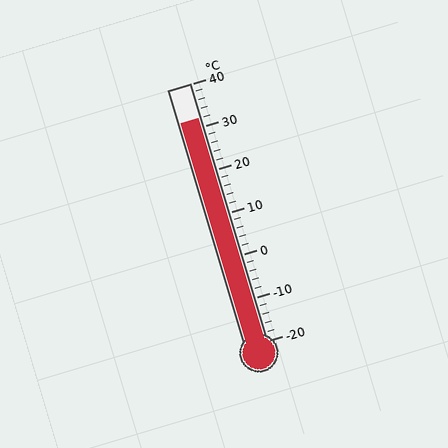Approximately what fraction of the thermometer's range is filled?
The thermometer is filled to approximately 85% of its range.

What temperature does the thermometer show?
The thermometer shows approximately 32°C.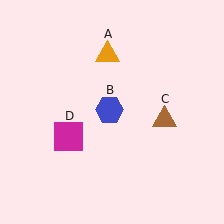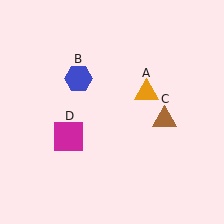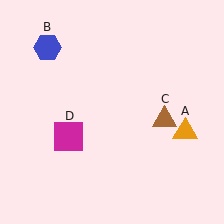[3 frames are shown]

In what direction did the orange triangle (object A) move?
The orange triangle (object A) moved down and to the right.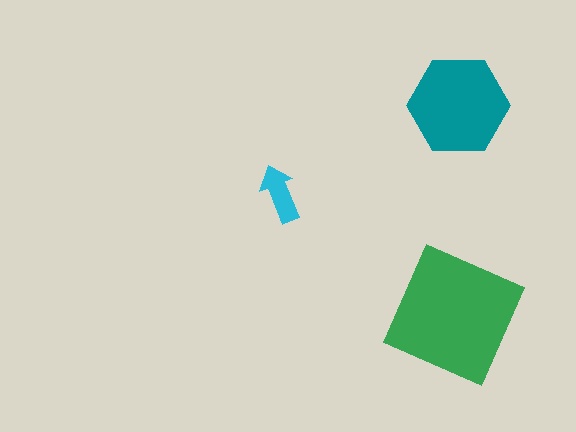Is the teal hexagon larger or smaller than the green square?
Smaller.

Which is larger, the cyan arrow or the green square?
The green square.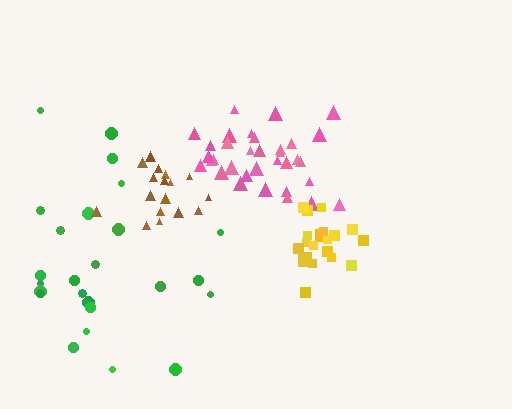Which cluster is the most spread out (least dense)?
Green.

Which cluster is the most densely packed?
Yellow.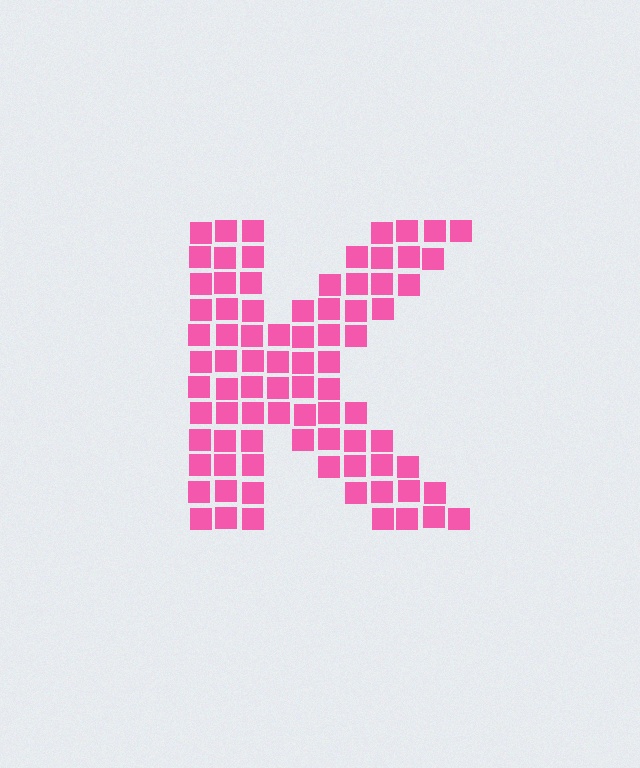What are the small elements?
The small elements are squares.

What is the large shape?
The large shape is the letter K.